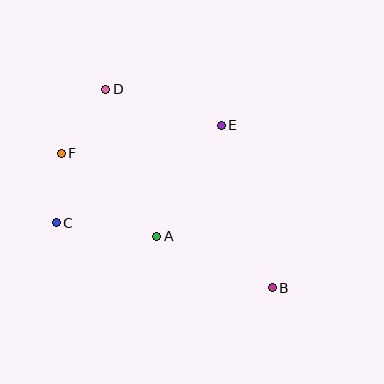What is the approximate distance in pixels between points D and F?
The distance between D and F is approximately 78 pixels.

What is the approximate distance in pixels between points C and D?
The distance between C and D is approximately 142 pixels.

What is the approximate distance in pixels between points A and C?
The distance between A and C is approximately 101 pixels.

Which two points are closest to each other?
Points C and F are closest to each other.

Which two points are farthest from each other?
Points B and D are farthest from each other.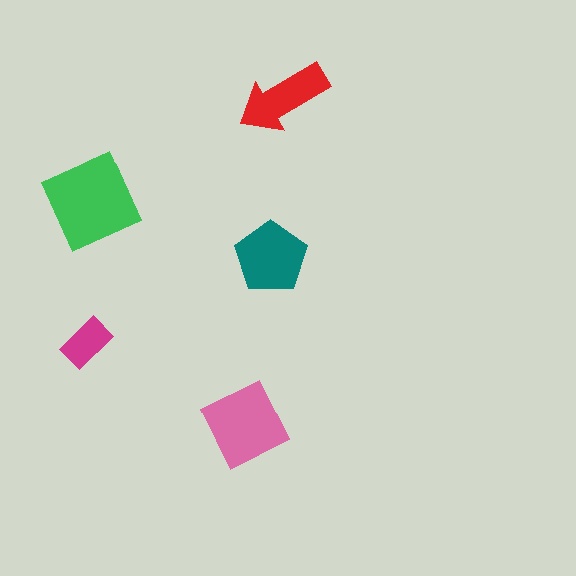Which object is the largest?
The green diamond.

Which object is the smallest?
The magenta rectangle.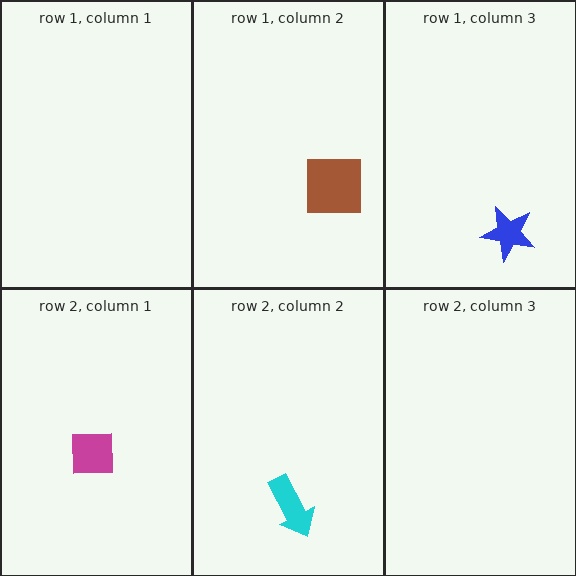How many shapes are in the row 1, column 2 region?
1.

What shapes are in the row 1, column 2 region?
The brown square.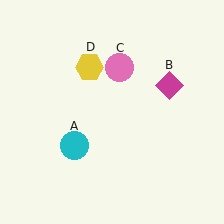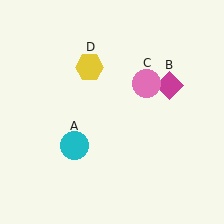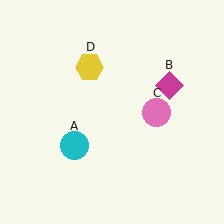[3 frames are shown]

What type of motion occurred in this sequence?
The pink circle (object C) rotated clockwise around the center of the scene.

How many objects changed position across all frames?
1 object changed position: pink circle (object C).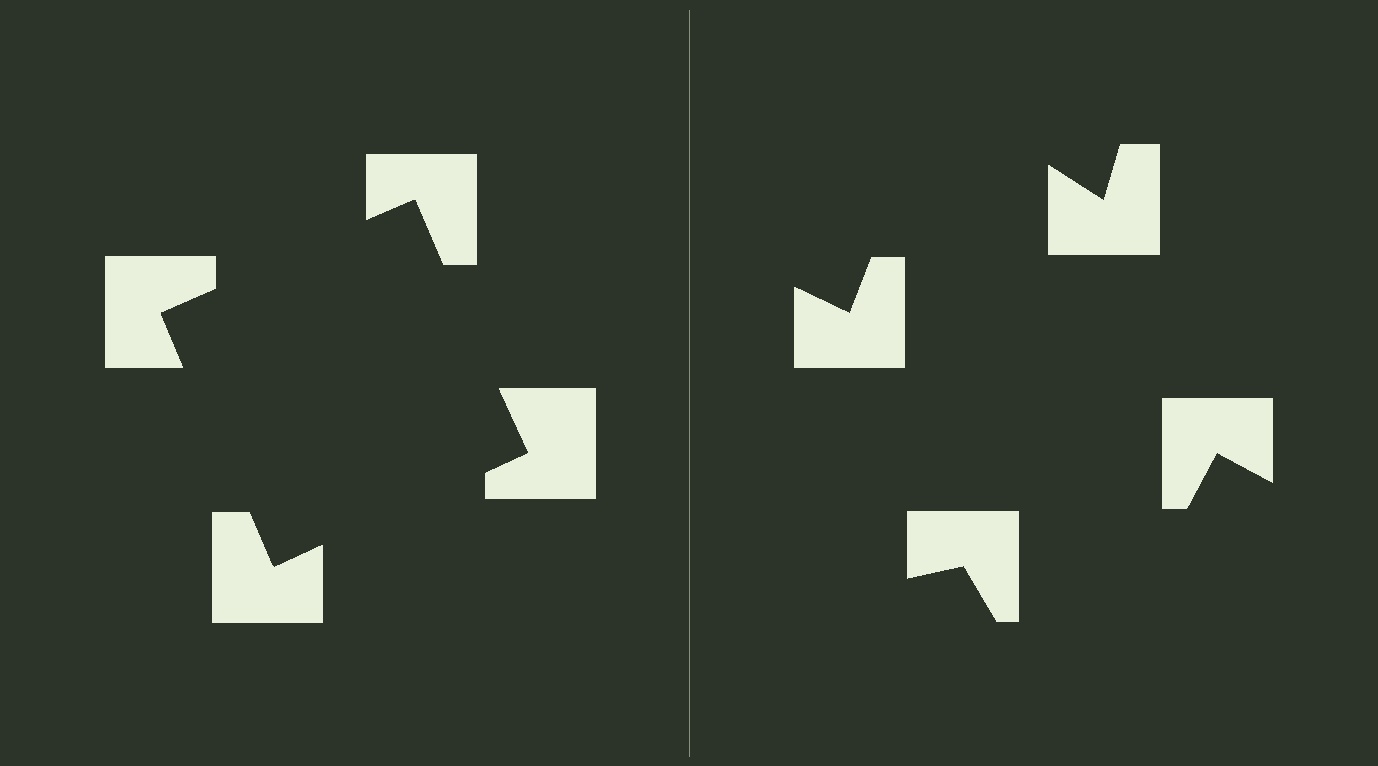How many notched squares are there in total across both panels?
8 — 4 on each side.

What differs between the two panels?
The notched squares are positioned identically on both sides; only the wedge orientations differ. On the left they align to a square; on the right they are misaligned.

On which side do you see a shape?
An illusory square appears on the left side. On the right side the wedge cuts are rotated, so no coherent shape forms.